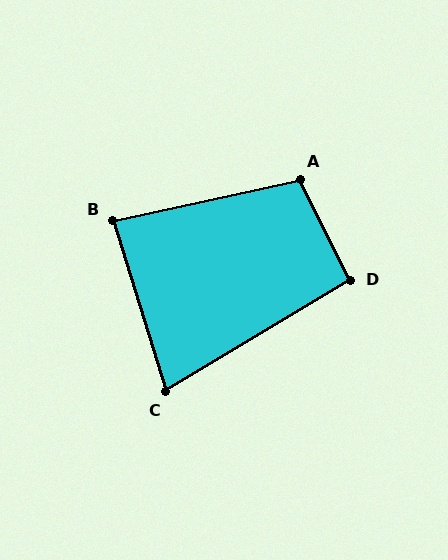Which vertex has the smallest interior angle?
C, at approximately 76 degrees.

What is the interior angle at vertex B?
Approximately 85 degrees (approximately right).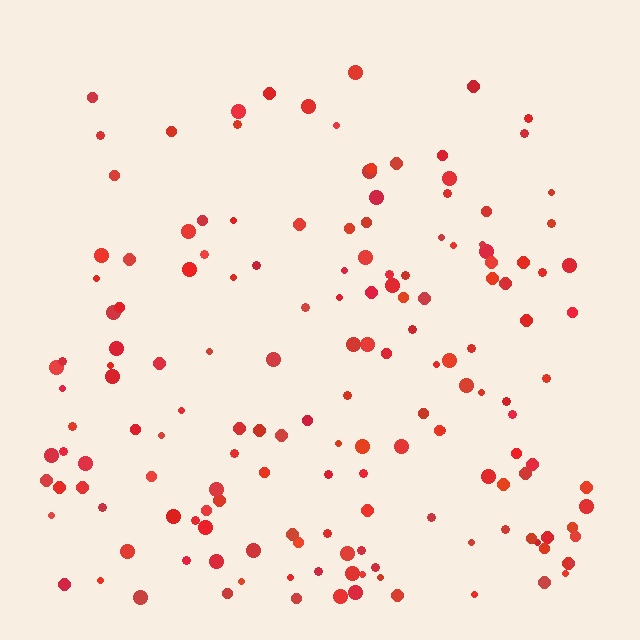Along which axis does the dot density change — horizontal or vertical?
Vertical.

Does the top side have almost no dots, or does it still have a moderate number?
Still a moderate number, just noticeably fewer than the bottom.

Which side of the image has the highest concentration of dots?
The bottom.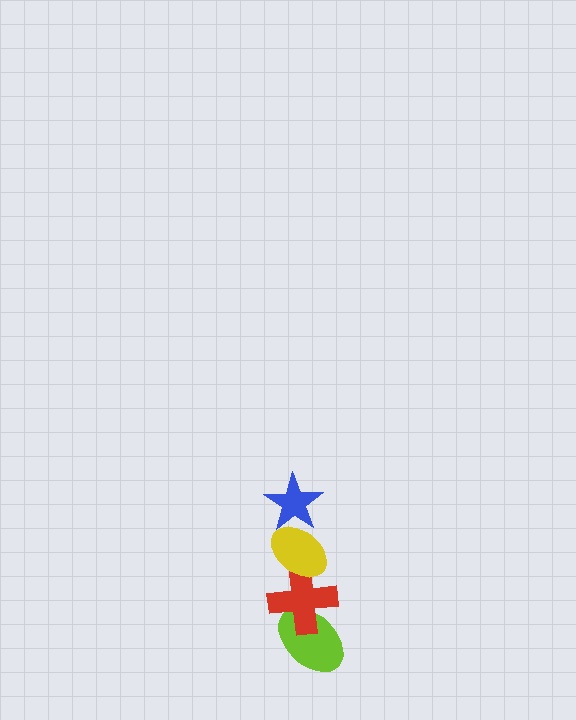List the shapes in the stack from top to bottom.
From top to bottom: the blue star, the yellow ellipse, the red cross, the lime ellipse.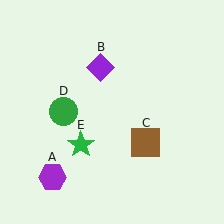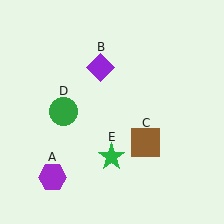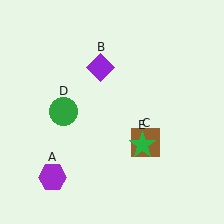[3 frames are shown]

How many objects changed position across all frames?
1 object changed position: green star (object E).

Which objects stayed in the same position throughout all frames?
Purple hexagon (object A) and purple diamond (object B) and brown square (object C) and green circle (object D) remained stationary.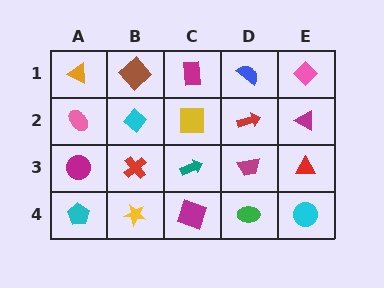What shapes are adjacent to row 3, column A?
A pink ellipse (row 2, column A), a cyan pentagon (row 4, column A), a red cross (row 3, column B).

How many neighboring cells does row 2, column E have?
3.